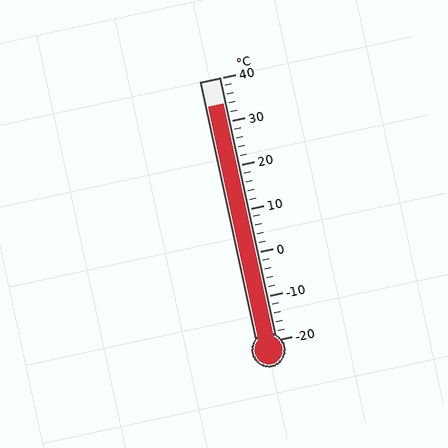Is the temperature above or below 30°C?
The temperature is above 30°C.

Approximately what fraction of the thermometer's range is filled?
The thermometer is filled to approximately 90% of its range.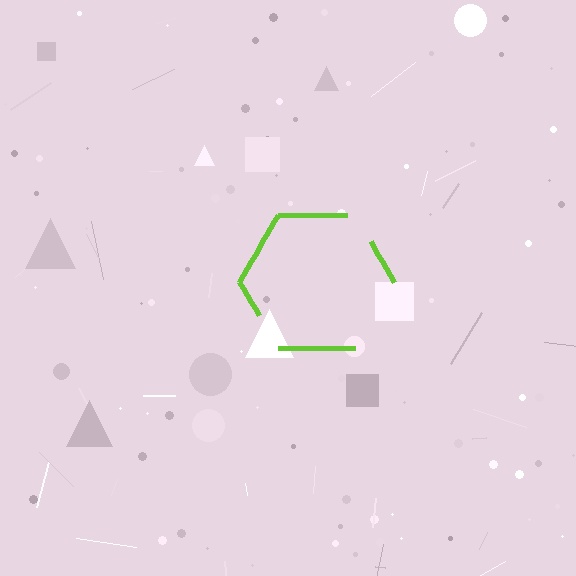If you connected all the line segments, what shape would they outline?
They would outline a hexagon.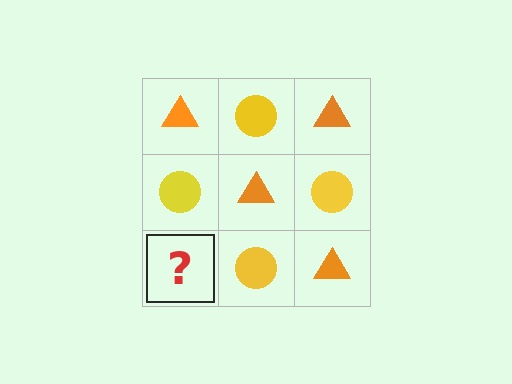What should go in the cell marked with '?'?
The missing cell should contain an orange triangle.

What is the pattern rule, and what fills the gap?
The rule is that it alternates orange triangle and yellow circle in a checkerboard pattern. The gap should be filled with an orange triangle.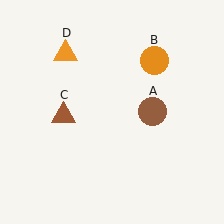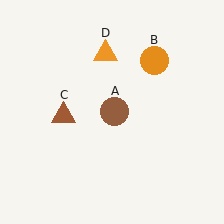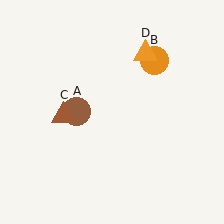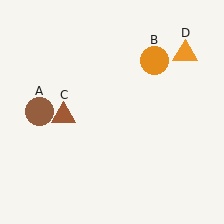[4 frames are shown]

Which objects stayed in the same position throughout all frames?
Orange circle (object B) and brown triangle (object C) remained stationary.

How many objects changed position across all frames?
2 objects changed position: brown circle (object A), orange triangle (object D).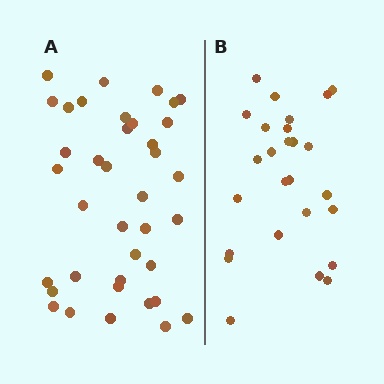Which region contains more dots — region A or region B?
Region A (the left region) has more dots.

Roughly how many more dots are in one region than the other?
Region A has roughly 12 or so more dots than region B.